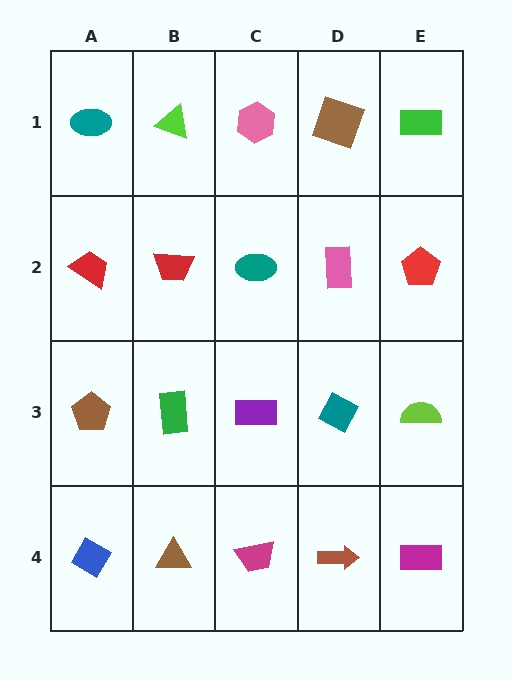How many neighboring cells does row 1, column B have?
3.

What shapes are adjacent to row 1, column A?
A red trapezoid (row 2, column A), a lime triangle (row 1, column B).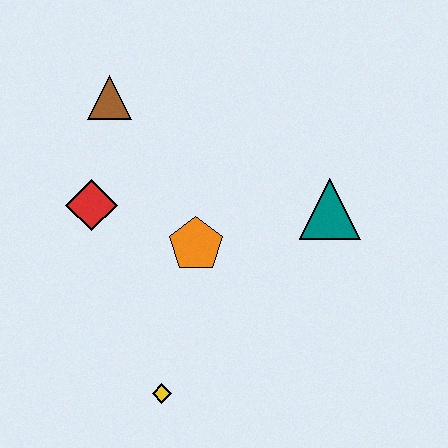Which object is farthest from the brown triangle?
The yellow diamond is farthest from the brown triangle.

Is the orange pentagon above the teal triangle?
No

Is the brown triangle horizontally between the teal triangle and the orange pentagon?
No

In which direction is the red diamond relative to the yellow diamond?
The red diamond is above the yellow diamond.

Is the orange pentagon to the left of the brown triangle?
No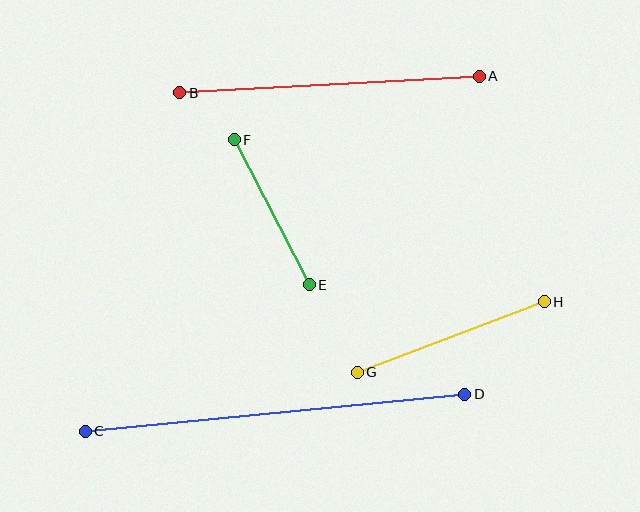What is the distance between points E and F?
The distance is approximately 163 pixels.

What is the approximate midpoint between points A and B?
The midpoint is at approximately (329, 85) pixels.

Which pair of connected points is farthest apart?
Points C and D are farthest apart.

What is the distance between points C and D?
The distance is approximately 381 pixels.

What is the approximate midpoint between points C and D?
The midpoint is at approximately (275, 413) pixels.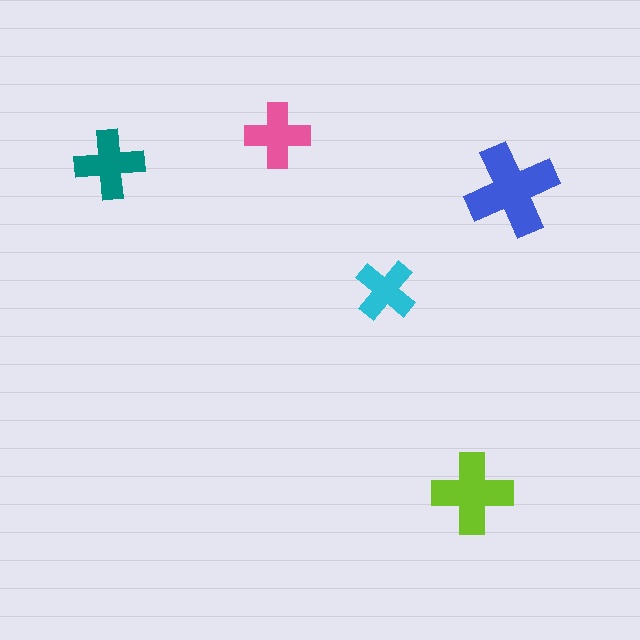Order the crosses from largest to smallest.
the blue one, the lime one, the teal one, the pink one, the cyan one.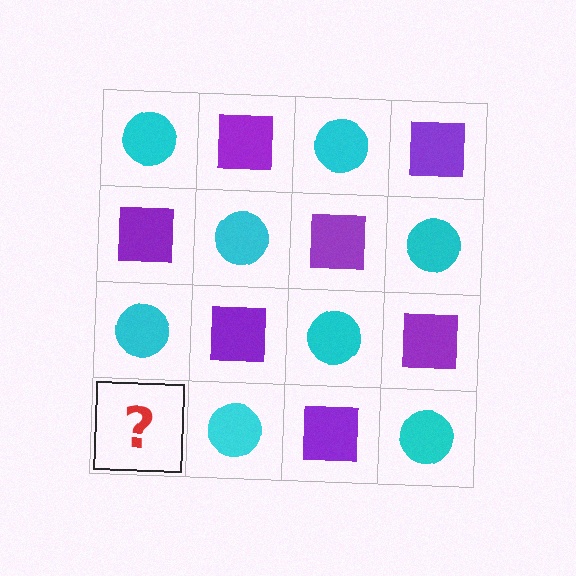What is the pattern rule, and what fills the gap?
The rule is that it alternates cyan circle and purple square in a checkerboard pattern. The gap should be filled with a purple square.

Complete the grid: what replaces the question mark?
The question mark should be replaced with a purple square.